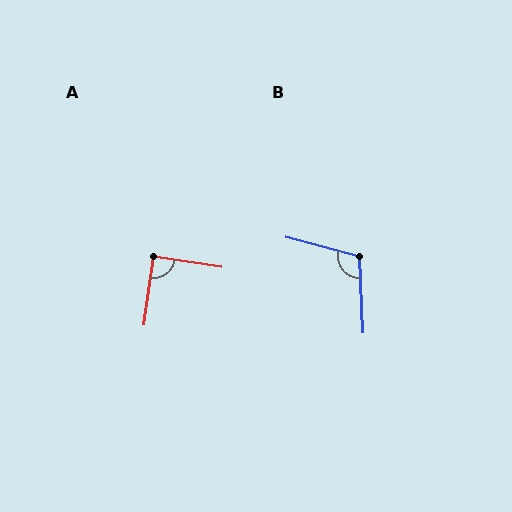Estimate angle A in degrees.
Approximately 90 degrees.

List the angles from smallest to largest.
A (90°), B (108°).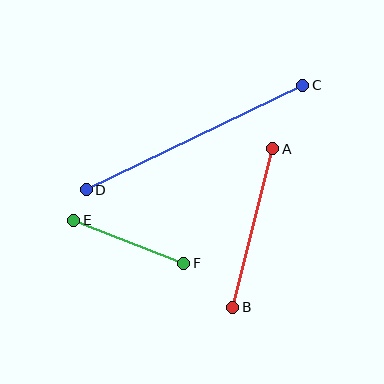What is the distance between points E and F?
The distance is approximately 118 pixels.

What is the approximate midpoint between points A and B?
The midpoint is at approximately (253, 228) pixels.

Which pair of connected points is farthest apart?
Points C and D are farthest apart.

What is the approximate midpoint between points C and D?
The midpoint is at approximately (195, 138) pixels.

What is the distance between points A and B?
The distance is approximately 164 pixels.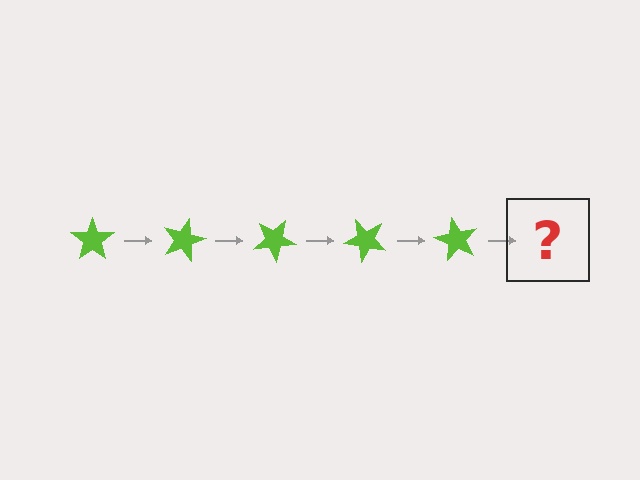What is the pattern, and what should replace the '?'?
The pattern is that the star rotates 15 degrees each step. The '?' should be a lime star rotated 75 degrees.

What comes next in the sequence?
The next element should be a lime star rotated 75 degrees.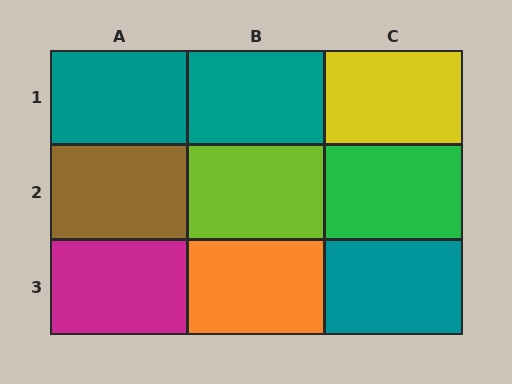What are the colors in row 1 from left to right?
Teal, teal, yellow.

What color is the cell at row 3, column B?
Orange.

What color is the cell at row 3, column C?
Teal.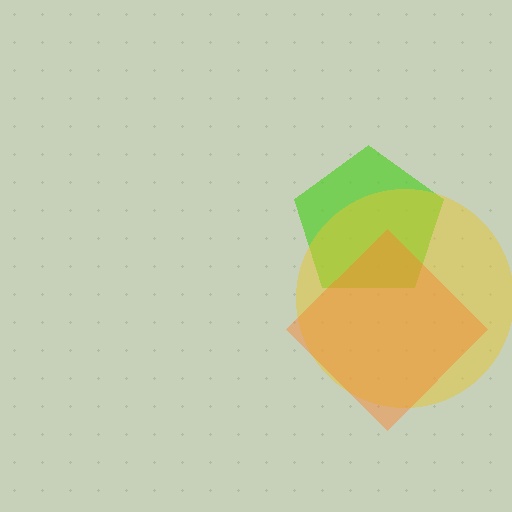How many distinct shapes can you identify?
There are 3 distinct shapes: a lime pentagon, a yellow circle, an orange diamond.